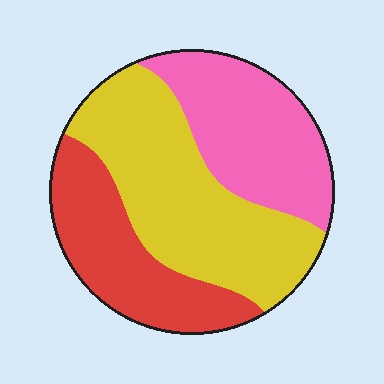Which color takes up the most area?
Yellow, at roughly 45%.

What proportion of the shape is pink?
Pink covers 30% of the shape.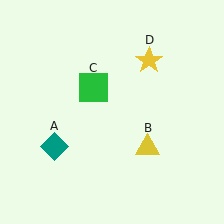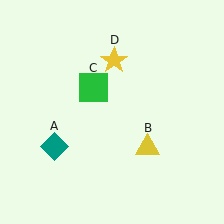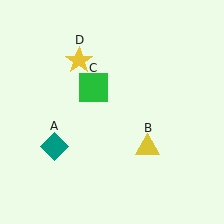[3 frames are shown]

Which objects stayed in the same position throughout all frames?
Teal diamond (object A) and yellow triangle (object B) and green square (object C) remained stationary.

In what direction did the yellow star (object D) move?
The yellow star (object D) moved left.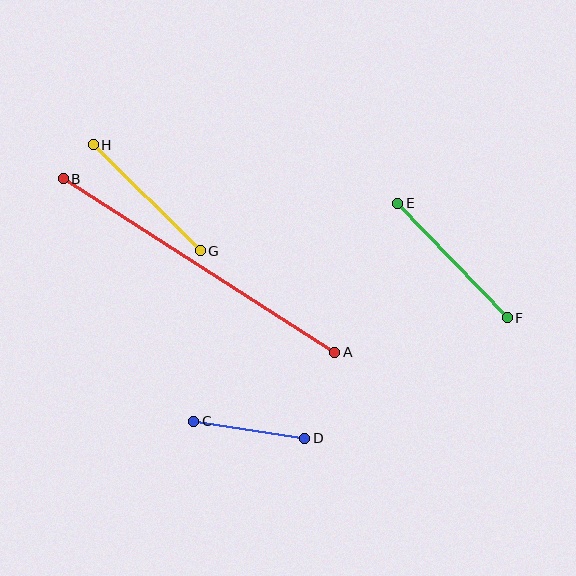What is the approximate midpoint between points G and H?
The midpoint is at approximately (147, 198) pixels.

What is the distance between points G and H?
The distance is approximately 150 pixels.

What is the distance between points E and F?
The distance is approximately 158 pixels.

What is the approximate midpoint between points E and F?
The midpoint is at approximately (453, 260) pixels.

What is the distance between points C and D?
The distance is approximately 112 pixels.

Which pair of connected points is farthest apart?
Points A and B are farthest apart.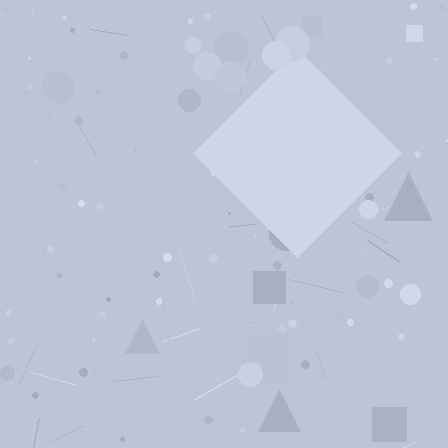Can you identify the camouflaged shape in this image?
The camouflaged shape is a diamond.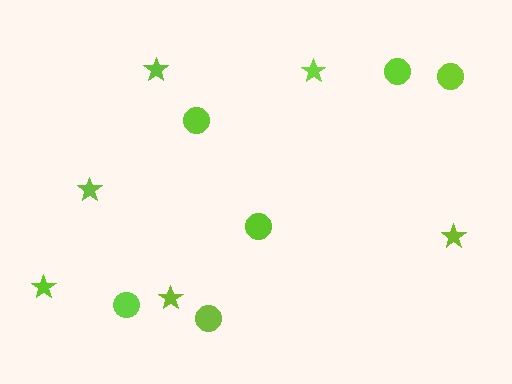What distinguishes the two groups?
There are 2 groups: one group of stars (6) and one group of circles (6).